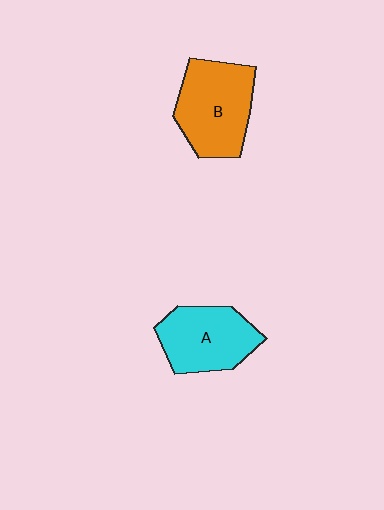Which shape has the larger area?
Shape B (orange).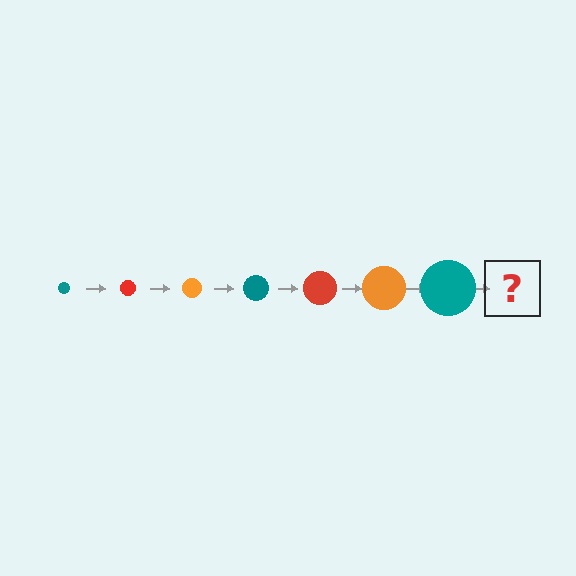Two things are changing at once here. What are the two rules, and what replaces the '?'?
The two rules are that the circle grows larger each step and the color cycles through teal, red, and orange. The '?' should be a red circle, larger than the previous one.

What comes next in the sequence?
The next element should be a red circle, larger than the previous one.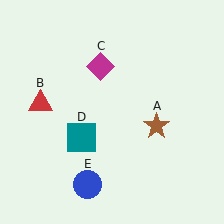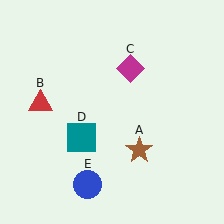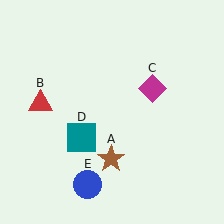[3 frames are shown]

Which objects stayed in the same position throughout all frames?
Red triangle (object B) and teal square (object D) and blue circle (object E) remained stationary.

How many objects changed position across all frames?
2 objects changed position: brown star (object A), magenta diamond (object C).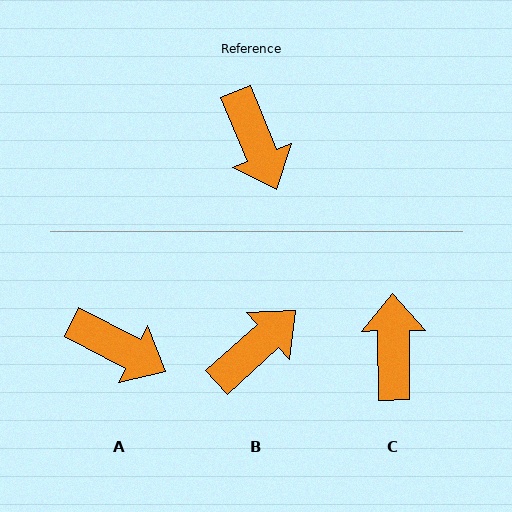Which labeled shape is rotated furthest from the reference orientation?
C, about 158 degrees away.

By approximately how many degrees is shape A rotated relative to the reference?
Approximately 40 degrees counter-clockwise.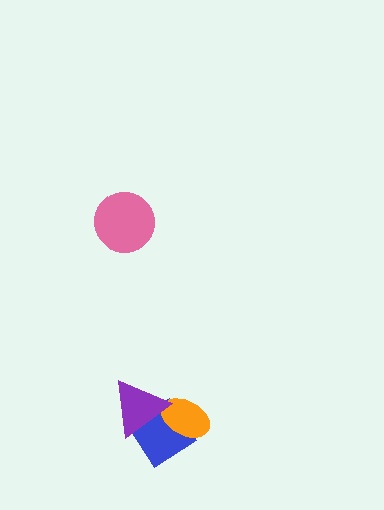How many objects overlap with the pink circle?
0 objects overlap with the pink circle.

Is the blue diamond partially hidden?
Yes, it is partially covered by another shape.